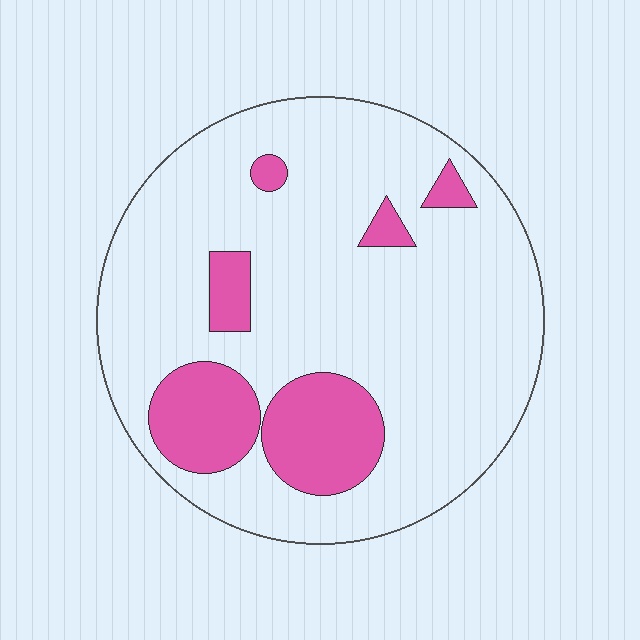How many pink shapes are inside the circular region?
6.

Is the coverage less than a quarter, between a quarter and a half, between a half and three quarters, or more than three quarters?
Less than a quarter.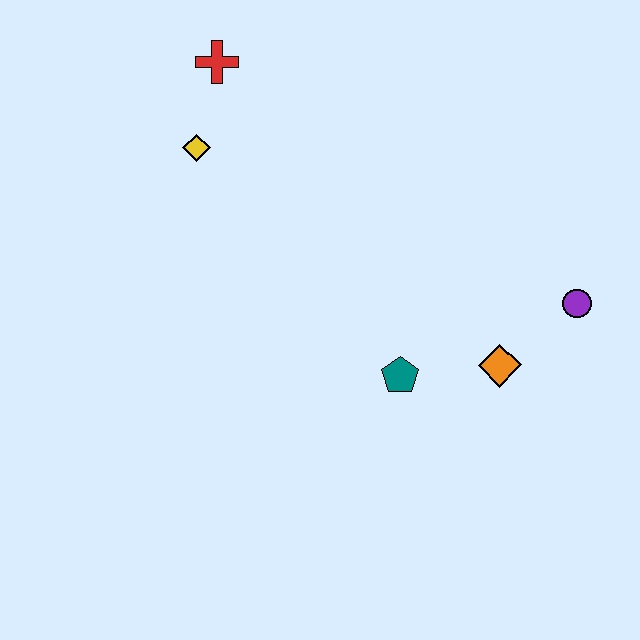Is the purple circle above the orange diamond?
Yes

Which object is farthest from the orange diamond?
The red cross is farthest from the orange diamond.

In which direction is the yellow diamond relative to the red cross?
The yellow diamond is below the red cross.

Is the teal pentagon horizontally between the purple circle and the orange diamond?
No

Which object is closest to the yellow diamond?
The red cross is closest to the yellow diamond.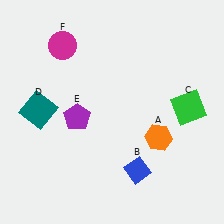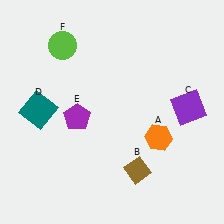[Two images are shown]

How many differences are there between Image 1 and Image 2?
There are 3 differences between the two images.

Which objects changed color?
B changed from blue to brown. C changed from green to purple. F changed from magenta to lime.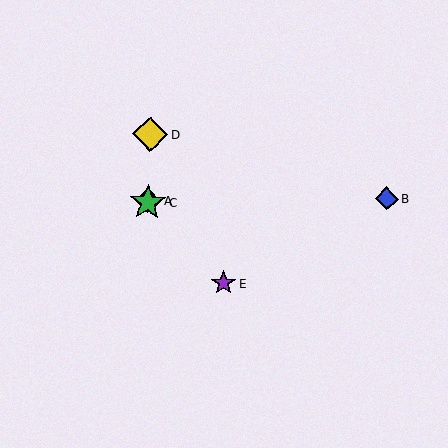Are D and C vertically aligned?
Yes, both are at x≈150.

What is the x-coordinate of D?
Object D is at x≈150.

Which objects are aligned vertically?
Objects A, C, D are aligned vertically.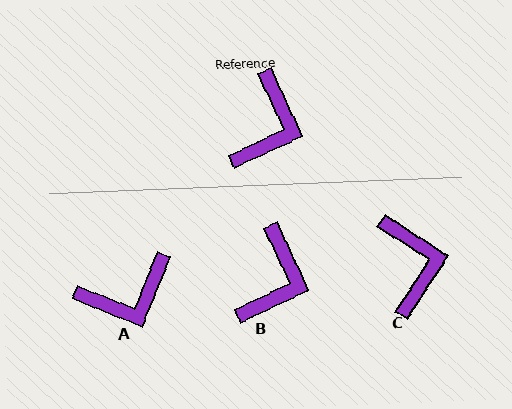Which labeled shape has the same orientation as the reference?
B.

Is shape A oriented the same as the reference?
No, it is off by about 47 degrees.